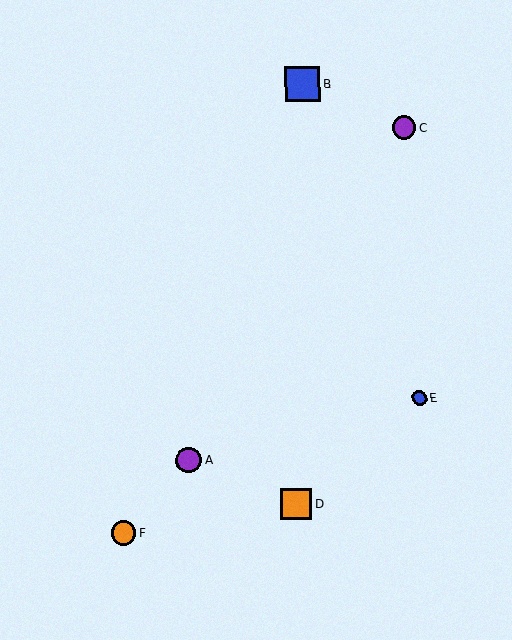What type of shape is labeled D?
Shape D is an orange square.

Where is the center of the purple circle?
The center of the purple circle is at (404, 128).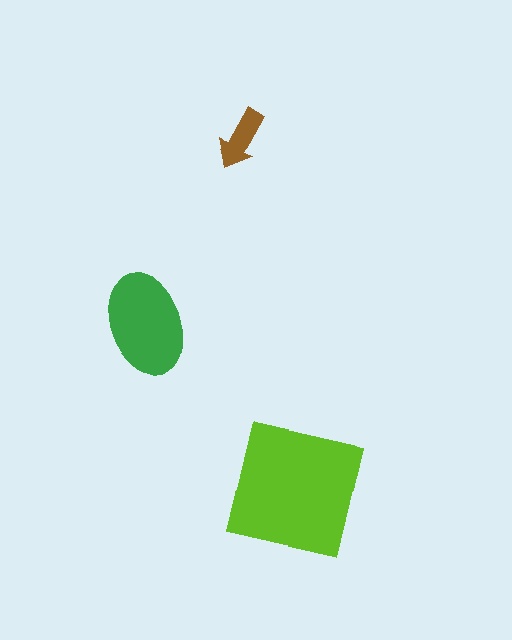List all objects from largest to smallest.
The lime square, the green ellipse, the brown arrow.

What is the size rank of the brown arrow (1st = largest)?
3rd.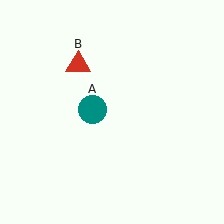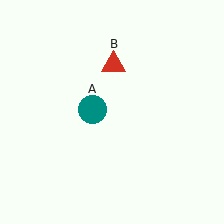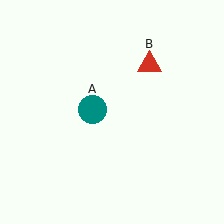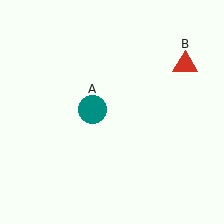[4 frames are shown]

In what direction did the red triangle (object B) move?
The red triangle (object B) moved right.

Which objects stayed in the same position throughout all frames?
Teal circle (object A) remained stationary.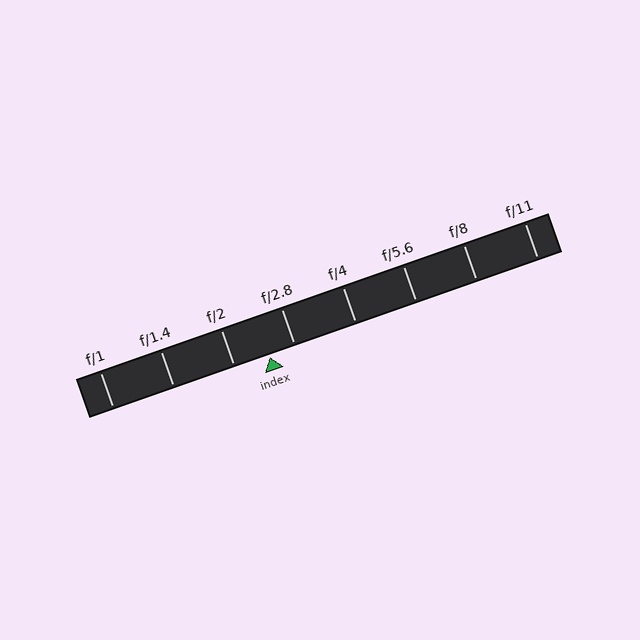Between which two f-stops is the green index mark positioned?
The index mark is between f/2 and f/2.8.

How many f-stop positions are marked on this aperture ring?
There are 8 f-stop positions marked.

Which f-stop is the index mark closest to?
The index mark is closest to f/2.8.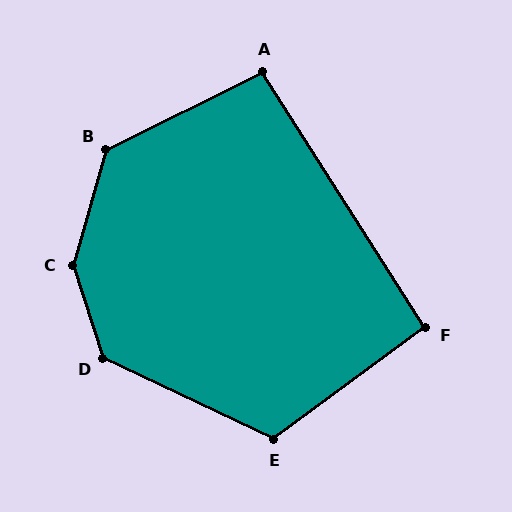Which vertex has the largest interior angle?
C, at approximately 146 degrees.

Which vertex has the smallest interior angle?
F, at approximately 94 degrees.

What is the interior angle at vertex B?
Approximately 132 degrees (obtuse).